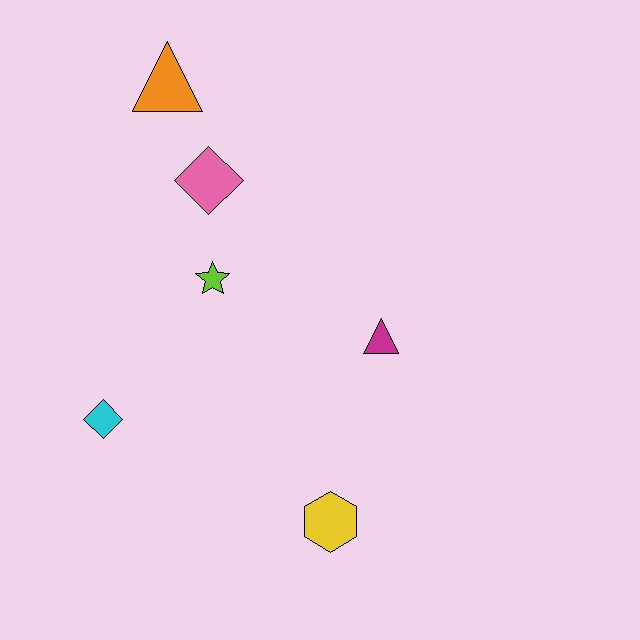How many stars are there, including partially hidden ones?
There is 1 star.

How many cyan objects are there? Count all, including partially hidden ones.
There is 1 cyan object.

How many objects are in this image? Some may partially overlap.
There are 6 objects.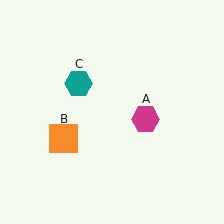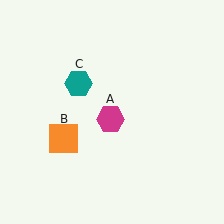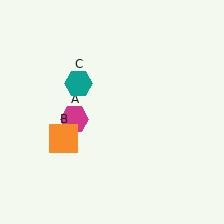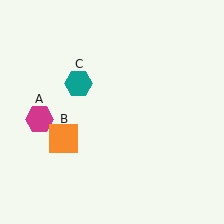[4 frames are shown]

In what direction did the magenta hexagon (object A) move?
The magenta hexagon (object A) moved left.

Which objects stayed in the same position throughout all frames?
Orange square (object B) and teal hexagon (object C) remained stationary.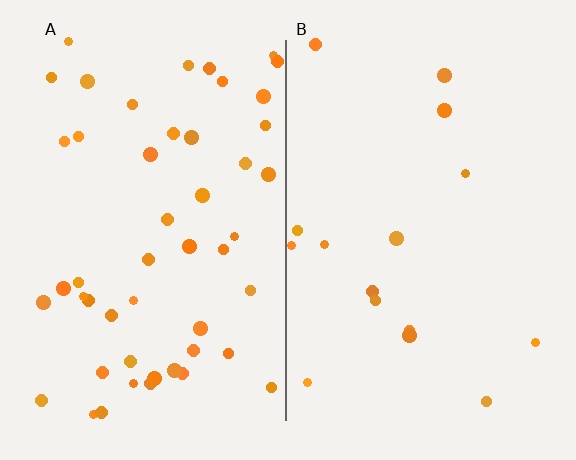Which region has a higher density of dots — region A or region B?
A (the left).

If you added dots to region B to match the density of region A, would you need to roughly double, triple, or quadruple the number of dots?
Approximately triple.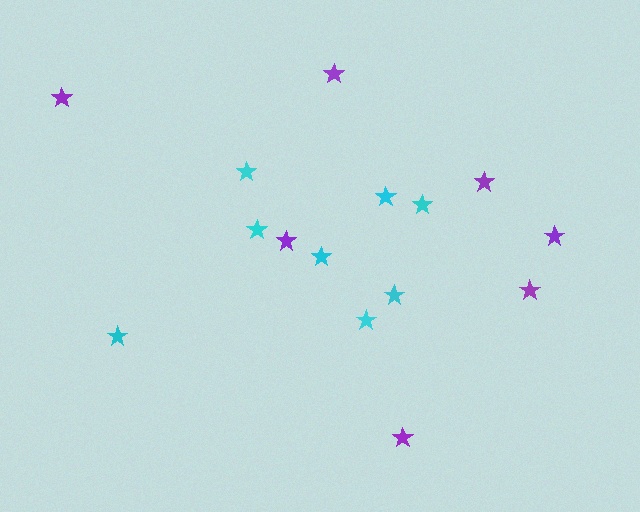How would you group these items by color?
There are 2 groups: one group of cyan stars (8) and one group of purple stars (7).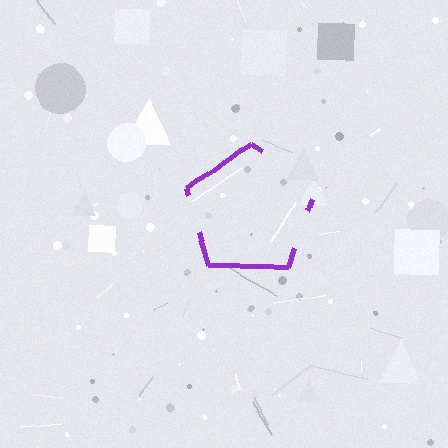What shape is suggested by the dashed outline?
The dashed outline suggests a pentagon.